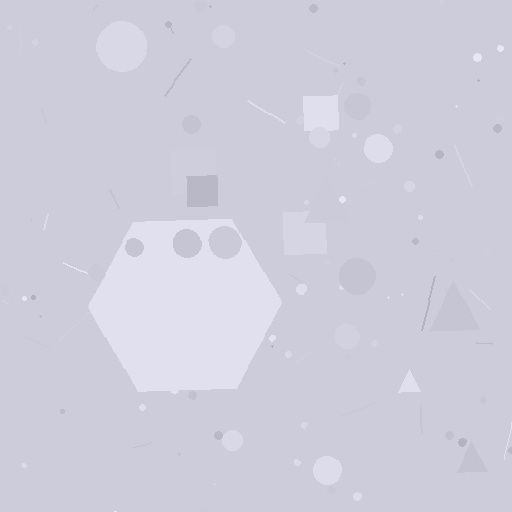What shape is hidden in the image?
A hexagon is hidden in the image.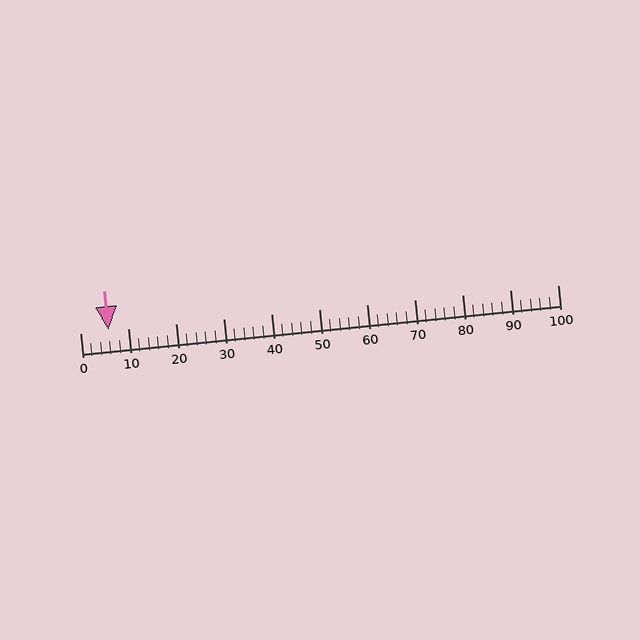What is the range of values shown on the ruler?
The ruler shows values from 0 to 100.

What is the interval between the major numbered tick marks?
The major tick marks are spaced 10 units apart.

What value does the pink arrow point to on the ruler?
The pink arrow points to approximately 6.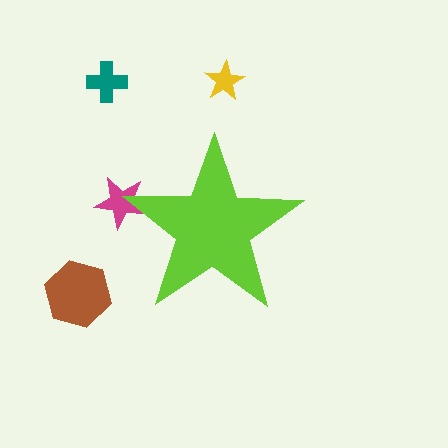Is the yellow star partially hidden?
No, the yellow star is fully visible.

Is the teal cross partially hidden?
No, the teal cross is fully visible.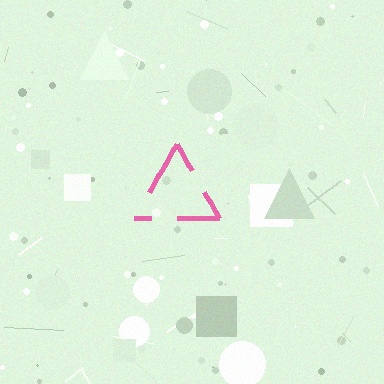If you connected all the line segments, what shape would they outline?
They would outline a triangle.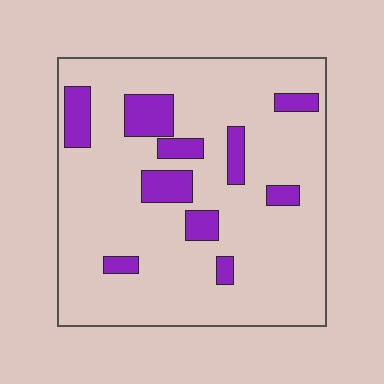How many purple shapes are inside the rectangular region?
10.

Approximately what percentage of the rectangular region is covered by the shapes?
Approximately 15%.